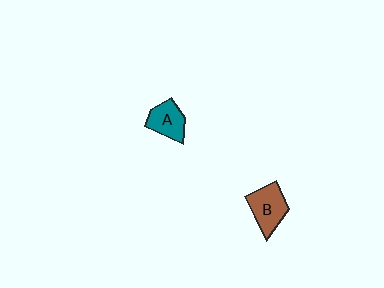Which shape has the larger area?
Shape B (brown).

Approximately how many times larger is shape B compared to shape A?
Approximately 1.3 times.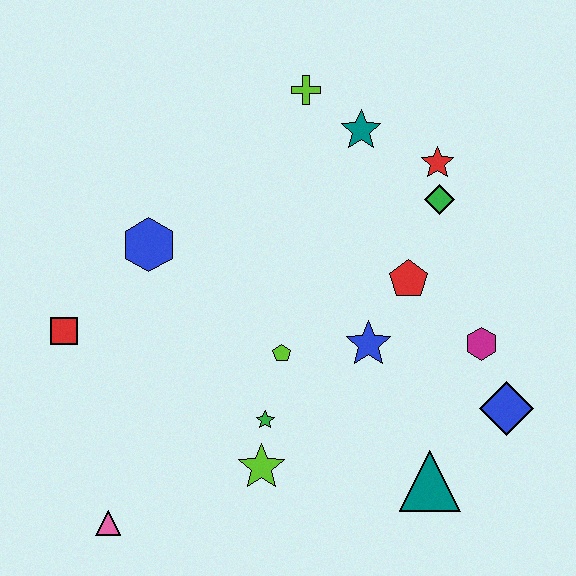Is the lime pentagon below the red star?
Yes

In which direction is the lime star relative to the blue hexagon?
The lime star is below the blue hexagon.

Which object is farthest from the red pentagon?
The pink triangle is farthest from the red pentagon.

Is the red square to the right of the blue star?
No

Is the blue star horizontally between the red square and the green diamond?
Yes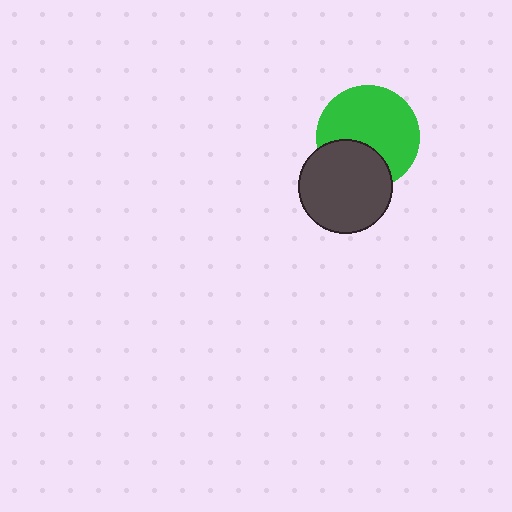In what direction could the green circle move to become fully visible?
The green circle could move up. That would shift it out from behind the dark gray circle entirely.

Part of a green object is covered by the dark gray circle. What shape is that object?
It is a circle.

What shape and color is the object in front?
The object in front is a dark gray circle.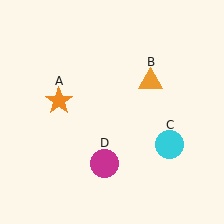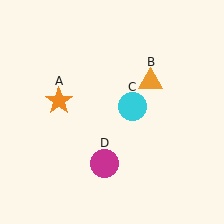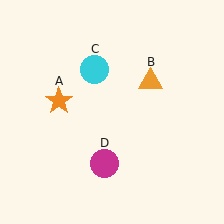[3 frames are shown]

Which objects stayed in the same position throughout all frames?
Orange star (object A) and orange triangle (object B) and magenta circle (object D) remained stationary.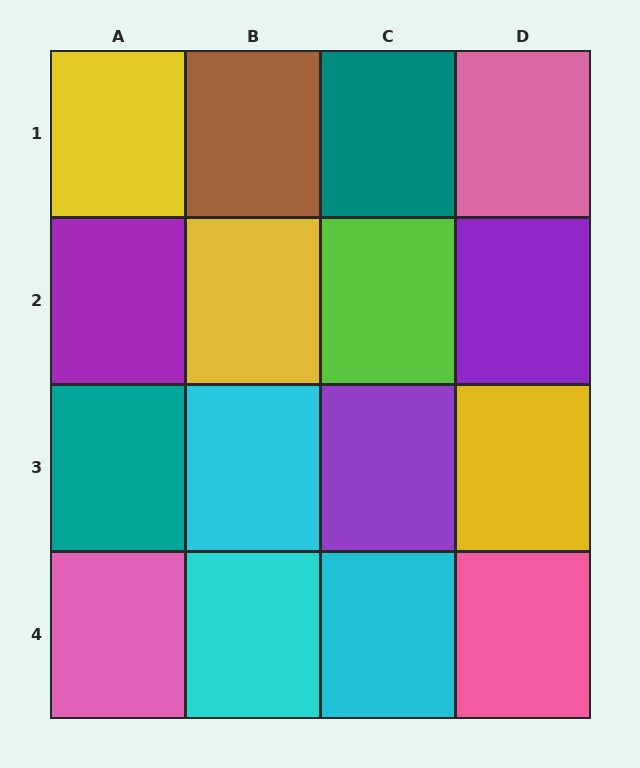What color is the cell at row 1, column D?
Pink.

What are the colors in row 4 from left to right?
Pink, cyan, cyan, pink.